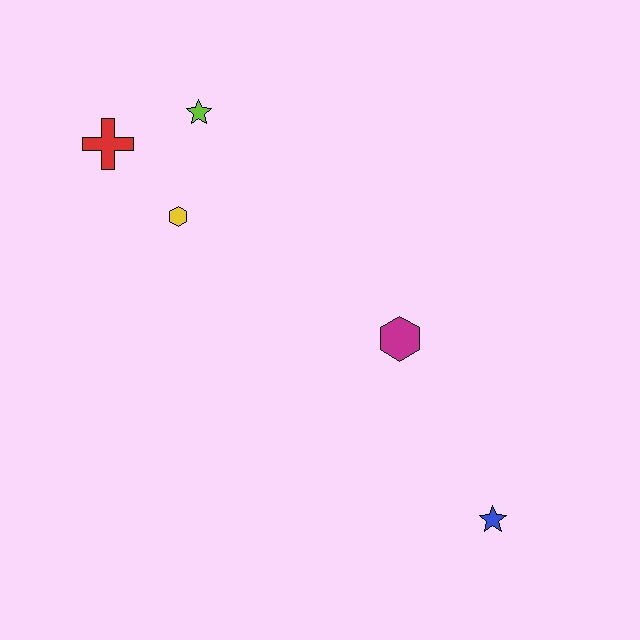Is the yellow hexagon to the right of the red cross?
Yes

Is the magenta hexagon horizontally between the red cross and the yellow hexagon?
No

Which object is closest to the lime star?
The red cross is closest to the lime star.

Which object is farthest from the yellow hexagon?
The blue star is farthest from the yellow hexagon.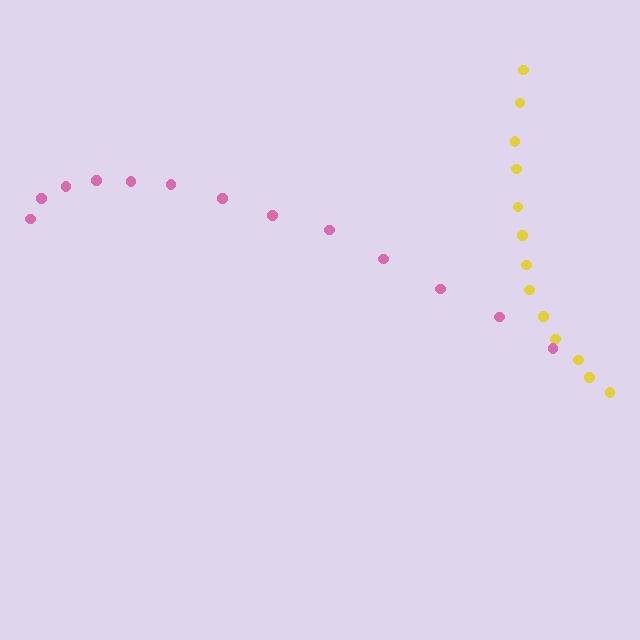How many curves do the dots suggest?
There are 2 distinct paths.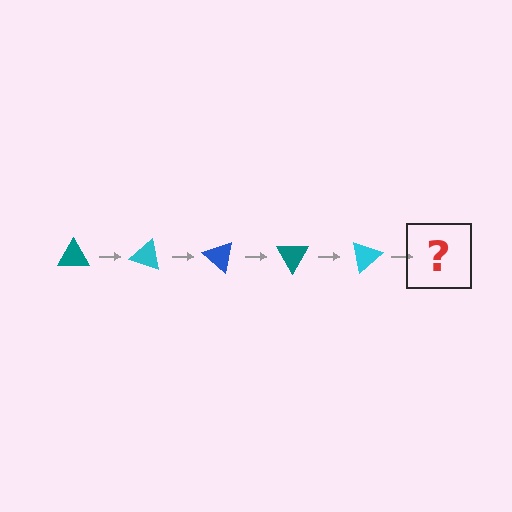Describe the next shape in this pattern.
It should be a blue triangle, rotated 100 degrees from the start.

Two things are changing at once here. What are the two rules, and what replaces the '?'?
The two rules are that it rotates 20 degrees each step and the color cycles through teal, cyan, and blue. The '?' should be a blue triangle, rotated 100 degrees from the start.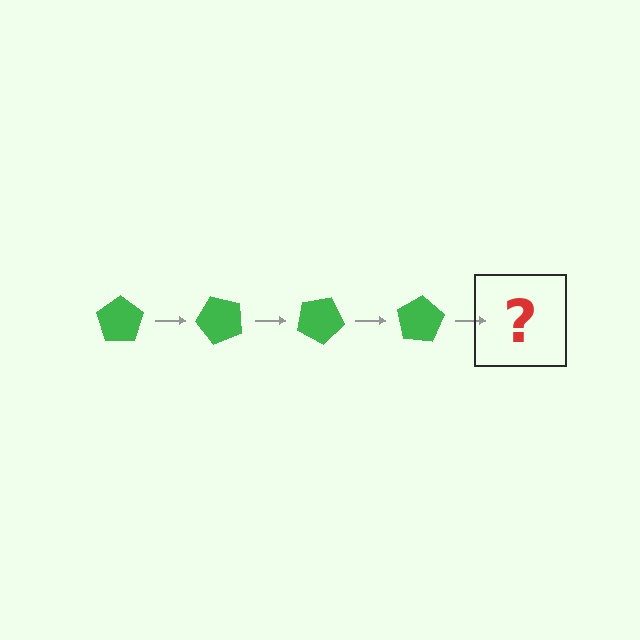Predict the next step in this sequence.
The next step is a green pentagon rotated 200 degrees.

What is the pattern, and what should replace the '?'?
The pattern is that the pentagon rotates 50 degrees each step. The '?' should be a green pentagon rotated 200 degrees.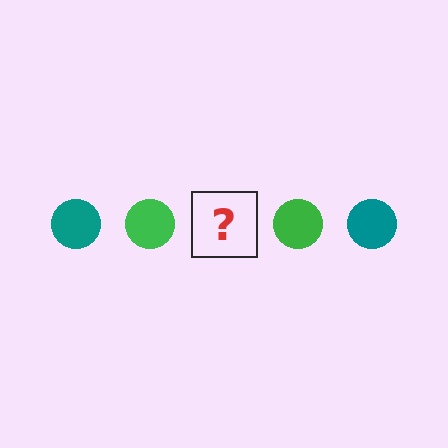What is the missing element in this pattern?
The missing element is a teal circle.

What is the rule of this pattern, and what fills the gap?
The rule is that the pattern cycles through teal, green circles. The gap should be filled with a teal circle.